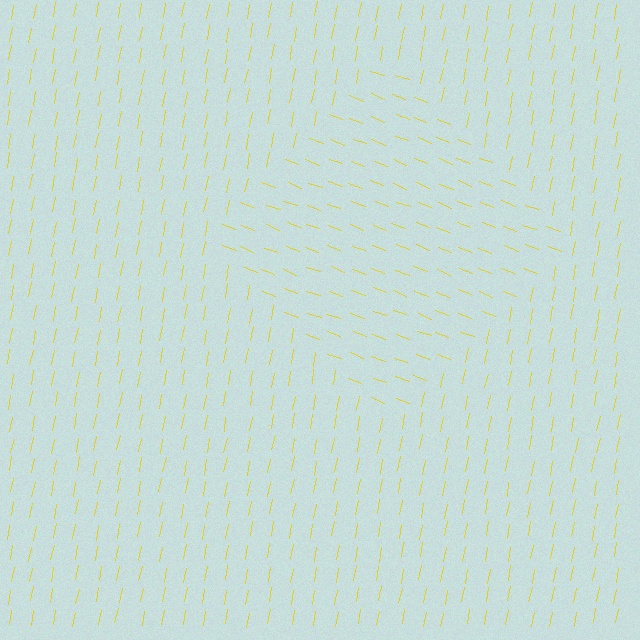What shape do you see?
I see a diamond.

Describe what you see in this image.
The image is filled with small yellow line segments. A diamond region in the image has lines oriented differently from the surrounding lines, creating a visible texture boundary.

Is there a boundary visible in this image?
Yes, there is a texture boundary formed by a change in line orientation.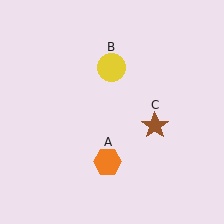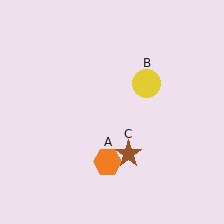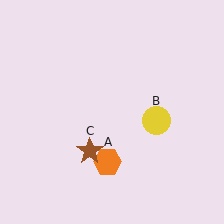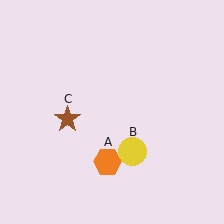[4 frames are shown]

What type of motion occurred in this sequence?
The yellow circle (object B), brown star (object C) rotated clockwise around the center of the scene.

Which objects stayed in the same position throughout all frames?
Orange hexagon (object A) remained stationary.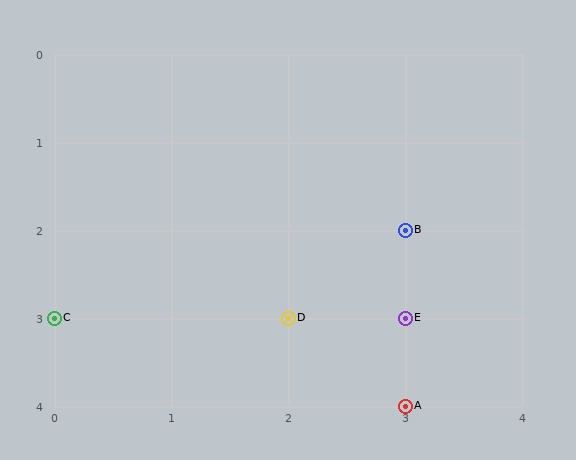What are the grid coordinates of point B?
Point B is at grid coordinates (3, 2).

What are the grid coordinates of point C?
Point C is at grid coordinates (0, 3).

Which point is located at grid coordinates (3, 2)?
Point B is at (3, 2).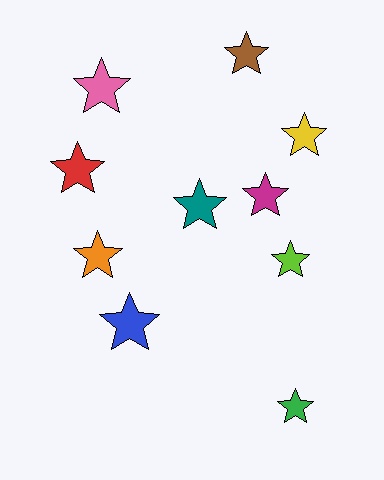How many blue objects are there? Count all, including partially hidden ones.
There is 1 blue object.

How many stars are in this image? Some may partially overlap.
There are 10 stars.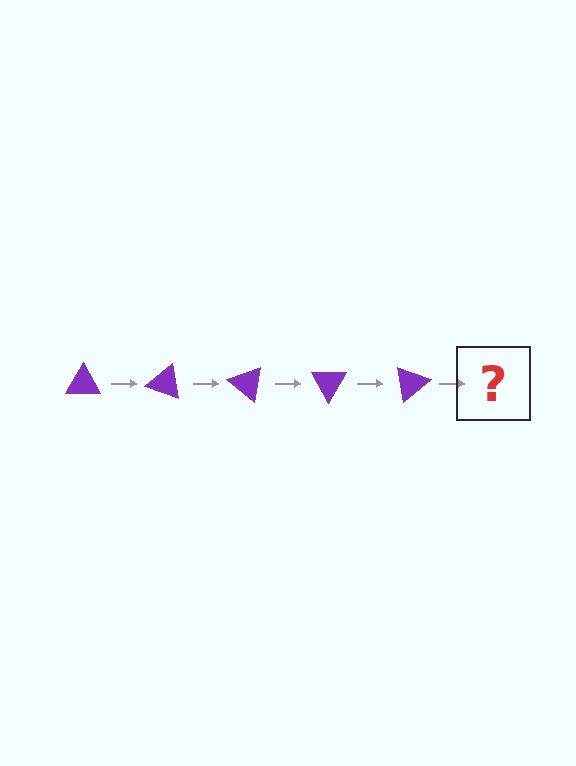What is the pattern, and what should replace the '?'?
The pattern is that the triangle rotates 20 degrees each step. The '?' should be a purple triangle rotated 100 degrees.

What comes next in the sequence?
The next element should be a purple triangle rotated 100 degrees.